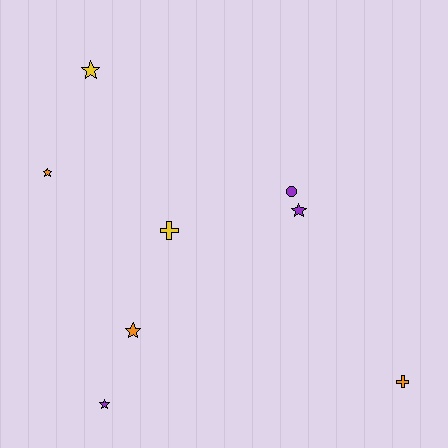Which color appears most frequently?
Orange, with 3 objects.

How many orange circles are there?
There are no orange circles.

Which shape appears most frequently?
Star, with 5 objects.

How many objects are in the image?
There are 8 objects.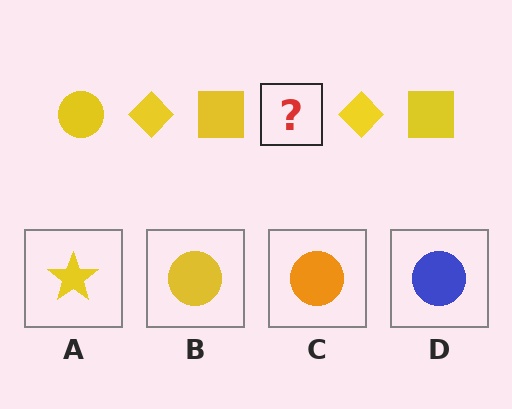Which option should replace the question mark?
Option B.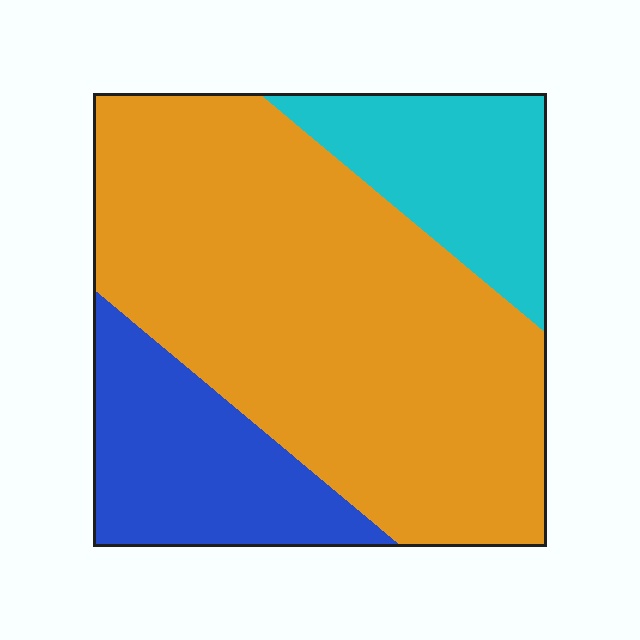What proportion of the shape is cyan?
Cyan covers 17% of the shape.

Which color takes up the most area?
Orange, at roughly 65%.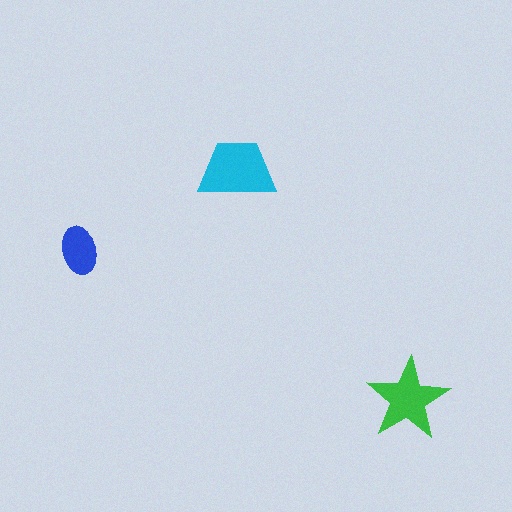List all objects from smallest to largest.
The blue ellipse, the green star, the cyan trapezoid.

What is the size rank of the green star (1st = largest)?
2nd.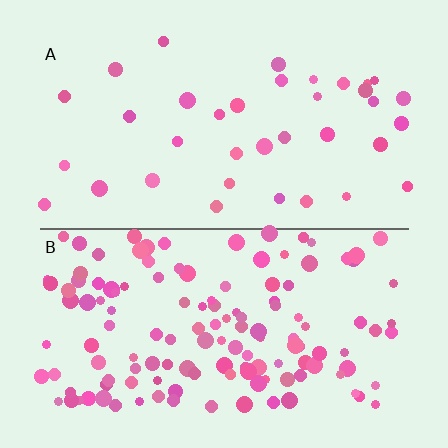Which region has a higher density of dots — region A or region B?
B (the bottom).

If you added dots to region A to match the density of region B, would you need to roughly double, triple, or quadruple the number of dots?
Approximately quadruple.